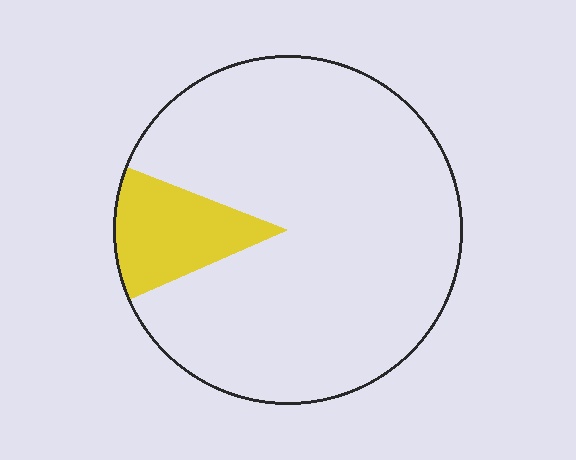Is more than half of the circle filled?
No.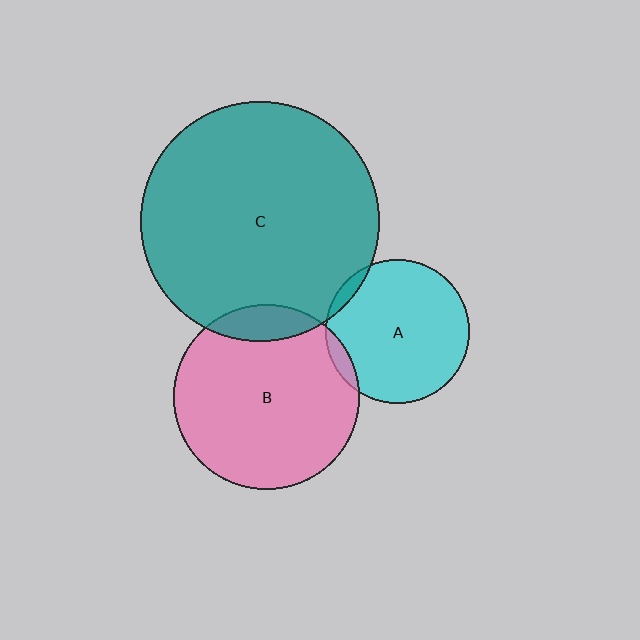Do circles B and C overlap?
Yes.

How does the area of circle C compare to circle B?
Approximately 1.7 times.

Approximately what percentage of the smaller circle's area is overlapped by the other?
Approximately 10%.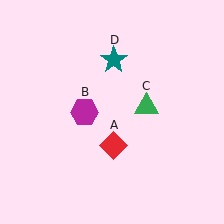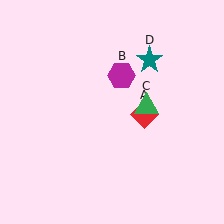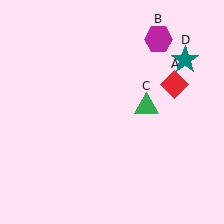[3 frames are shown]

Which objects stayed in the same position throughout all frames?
Green triangle (object C) remained stationary.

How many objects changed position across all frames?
3 objects changed position: red diamond (object A), magenta hexagon (object B), teal star (object D).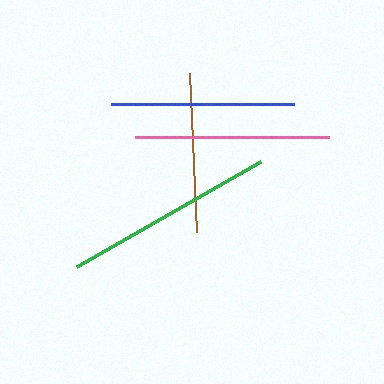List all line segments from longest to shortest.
From longest to shortest: green, pink, blue, brown.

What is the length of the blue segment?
The blue segment is approximately 183 pixels long.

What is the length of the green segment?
The green segment is approximately 211 pixels long.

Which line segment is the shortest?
The brown line is the shortest at approximately 159 pixels.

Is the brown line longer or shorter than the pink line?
The pink line is longer than the brown line.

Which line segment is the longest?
The green line is the longest at approximately 211 pixels.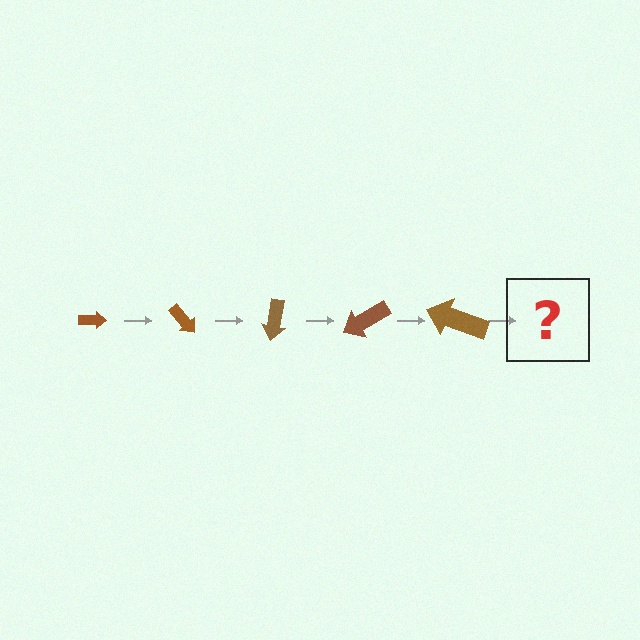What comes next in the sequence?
The next element should be an arrow, larger than the previous one and rotated 250 degrees from the start.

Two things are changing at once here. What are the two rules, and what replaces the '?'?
The two rules are that the arrow grows larger each step and it rotates 50 degrees each step. The '?' should be an arrow, larger than the previous one and rotated 250 degrees from the start.